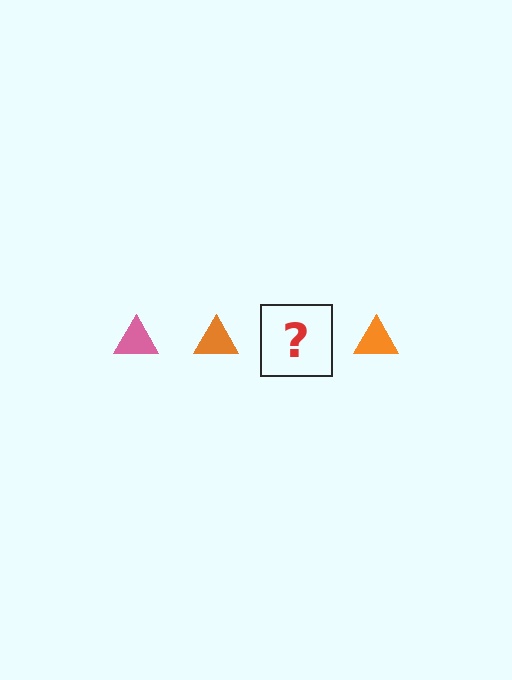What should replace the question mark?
The question mark should be replaced with a pink triangle.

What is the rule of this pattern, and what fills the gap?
The rule is that the pattern cycles through pink, orange triangles. The gap should be filled with a pink triangle.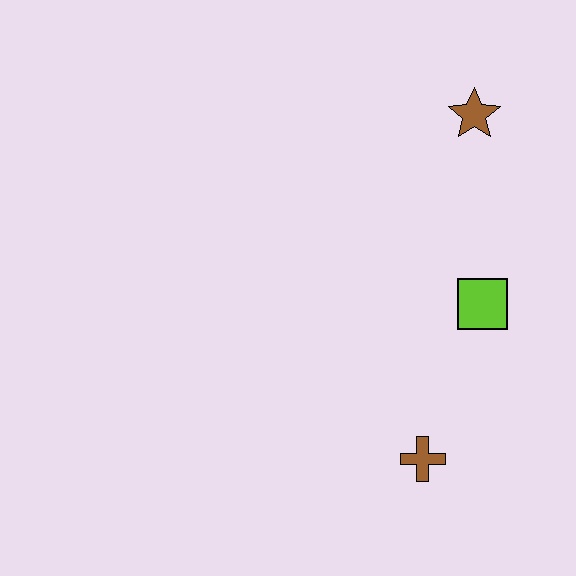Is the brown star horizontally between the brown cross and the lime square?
Yes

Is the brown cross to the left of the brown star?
Yes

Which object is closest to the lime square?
The brown cross is closest to the lime square.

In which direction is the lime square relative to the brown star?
The lime square is below the brown star.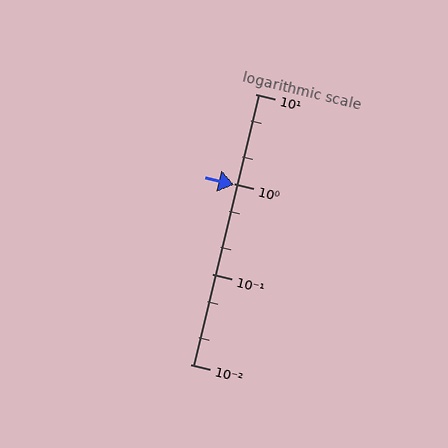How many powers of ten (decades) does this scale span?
The scale spans 3 decades, from 0.01 to 10.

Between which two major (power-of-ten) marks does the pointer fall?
The pointer is between 0.1 and 1.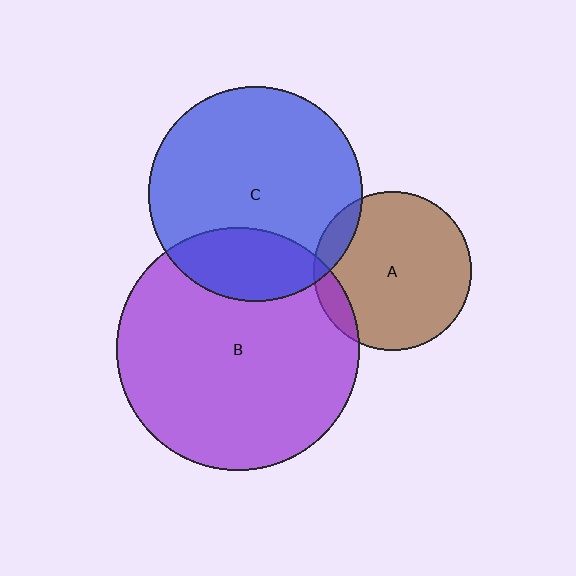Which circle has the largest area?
Circle B (purple).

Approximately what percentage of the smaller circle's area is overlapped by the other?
Approximately 25%.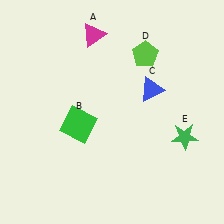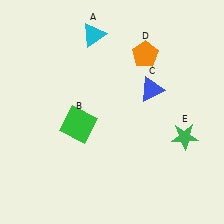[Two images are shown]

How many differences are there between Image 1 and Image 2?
There are 2 differences between the two images.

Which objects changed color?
A changed from magenta to cyan. D changed from lime to orange.